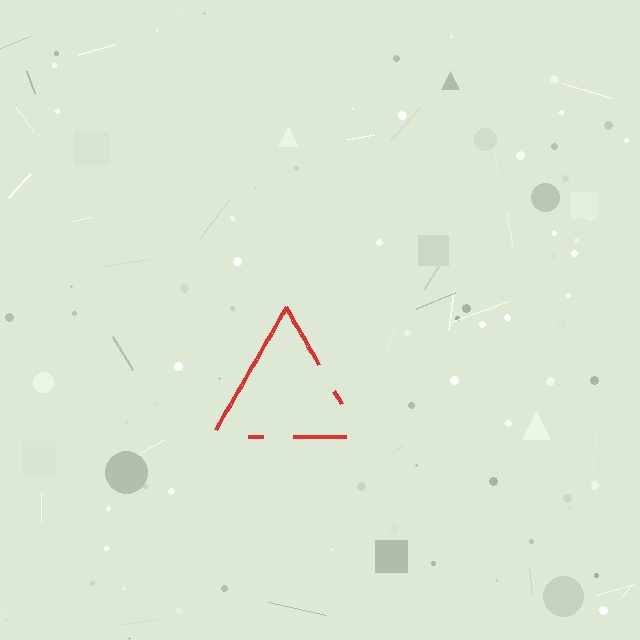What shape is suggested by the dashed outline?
The dashed outline suggests a triangle.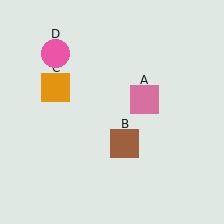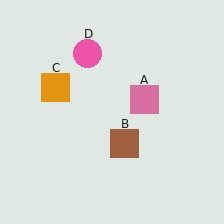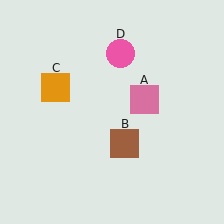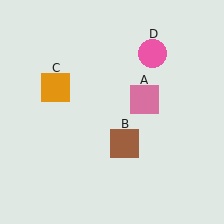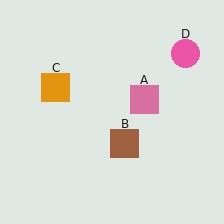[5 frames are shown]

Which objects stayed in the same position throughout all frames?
Pink square (object A) and brown square (object B) and orange square (object C) remained stationary.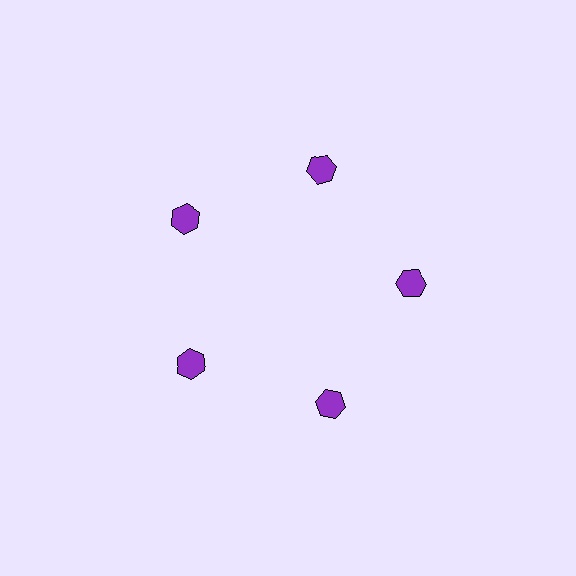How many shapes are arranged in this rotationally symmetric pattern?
There are 5 shapes, arranged in 5 groups of 1.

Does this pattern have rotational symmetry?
Yes, this pattern has 5-fold rotational symmetry. It looks the same after rotating 72 degrees around the center.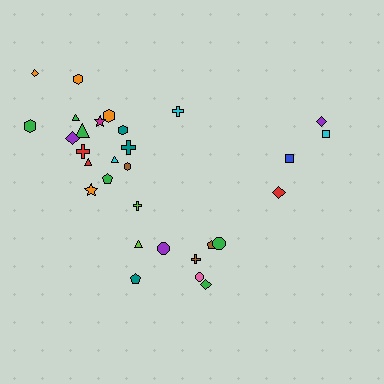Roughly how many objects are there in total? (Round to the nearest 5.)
Roughly 30 objects in total.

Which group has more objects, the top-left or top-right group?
The top-left group.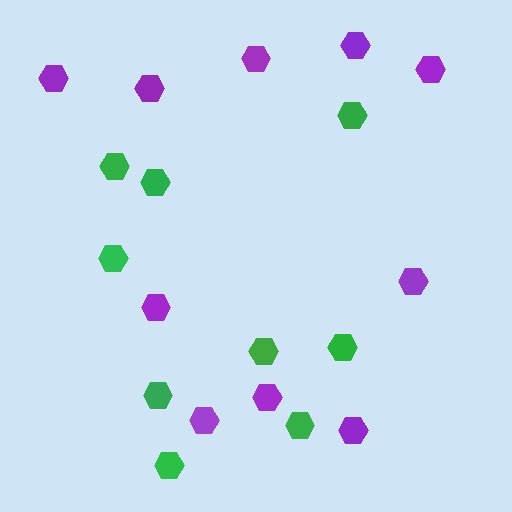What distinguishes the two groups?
There are 2 groups: one group of purple hexagons (10) and one group of green hexagons (9).